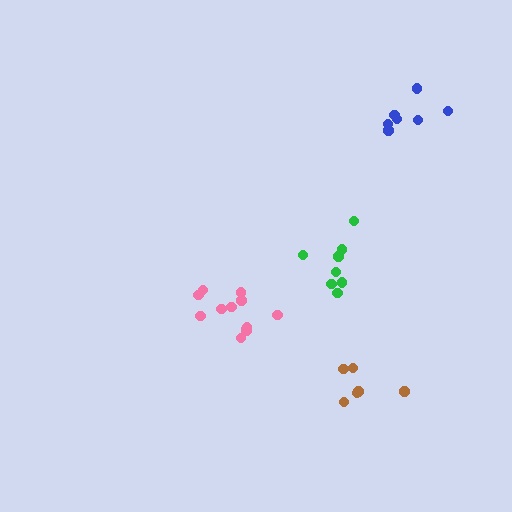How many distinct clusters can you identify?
There are 4 distinct clusters.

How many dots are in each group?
Group 1: 6 dots, Group 2: 12 dots, Group 3: 7 dots, Group 4: 8 dots (33 total).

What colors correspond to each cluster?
The clusters are colored: brown, pink, blue, green.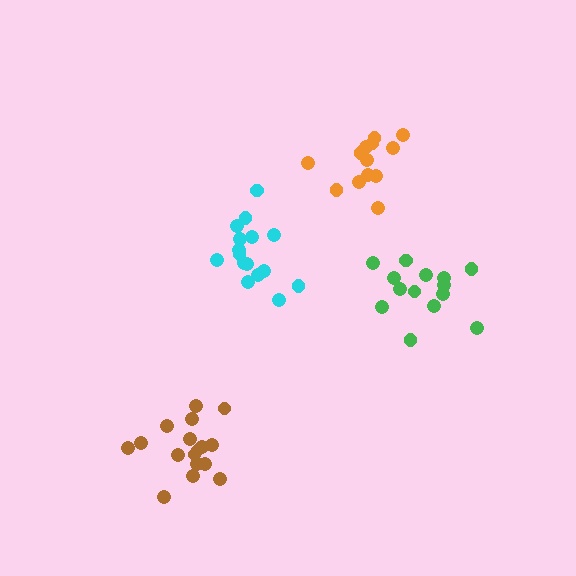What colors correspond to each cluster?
The clusters are colored: green, orange, cyan, brown.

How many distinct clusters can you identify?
There are 4 distinct clusters.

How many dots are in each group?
Group 1: 14 dots, Group 2: 13 dots, Group 3: 16 dots, Group 4: 17 dots (60 total).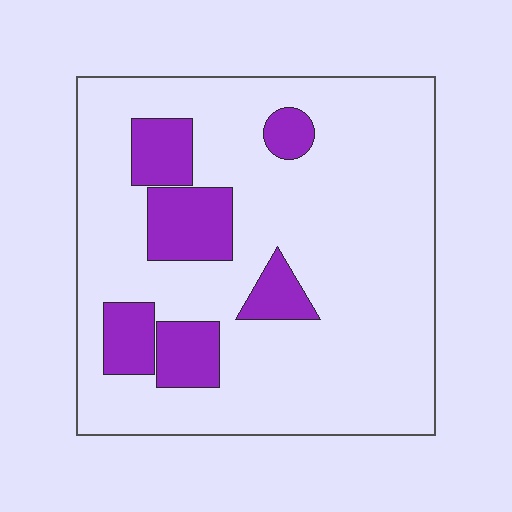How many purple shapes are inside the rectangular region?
6.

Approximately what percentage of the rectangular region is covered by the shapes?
Approximately 20%.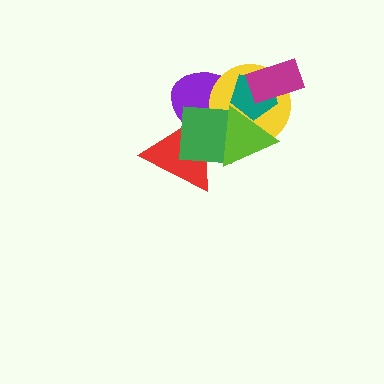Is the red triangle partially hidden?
Yes, it is partially covered by another shape.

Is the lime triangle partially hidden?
Yes, it is partially covered by another shape.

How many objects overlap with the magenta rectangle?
3 objects overlap with the magenta rectangle.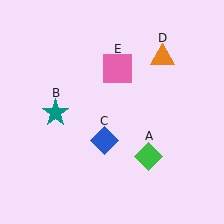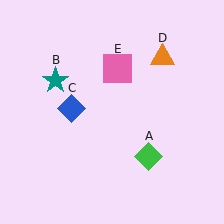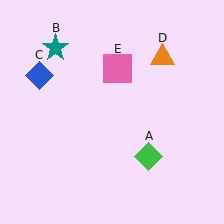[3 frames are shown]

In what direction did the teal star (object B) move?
The teal star (object B) moved up.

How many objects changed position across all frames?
2 objects changed position: teal star (object B), blue diamond (object C).